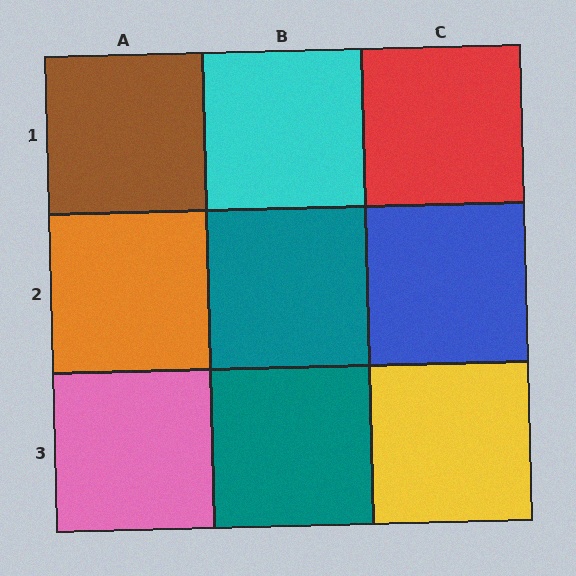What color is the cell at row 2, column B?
Teal.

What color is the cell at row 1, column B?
Cyan.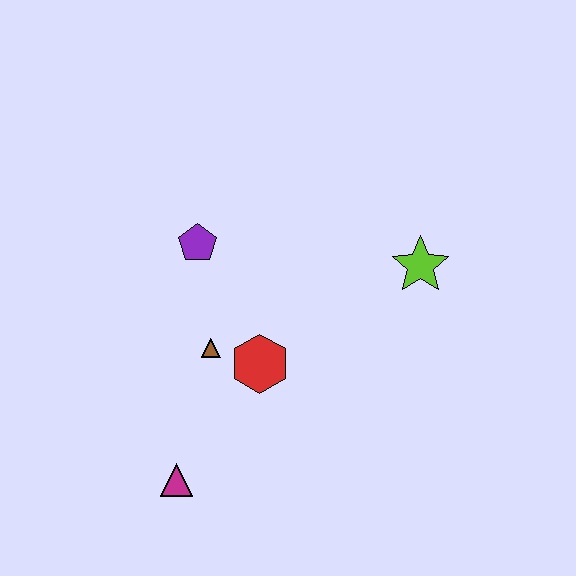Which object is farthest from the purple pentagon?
The magenta triangle is farthest from the purple pentagon.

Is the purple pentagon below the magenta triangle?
No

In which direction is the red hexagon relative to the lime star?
The red hexagon is to the left of the lime star.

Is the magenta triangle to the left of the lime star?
Yes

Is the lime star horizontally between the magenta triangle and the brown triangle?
No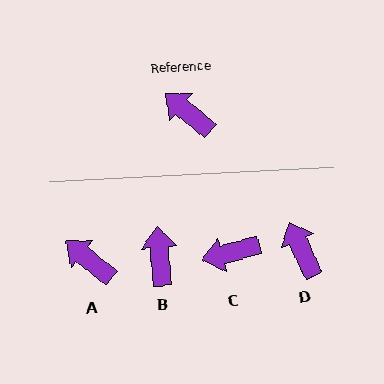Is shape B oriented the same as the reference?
No, it is off by about 46 degrees.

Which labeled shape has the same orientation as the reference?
A.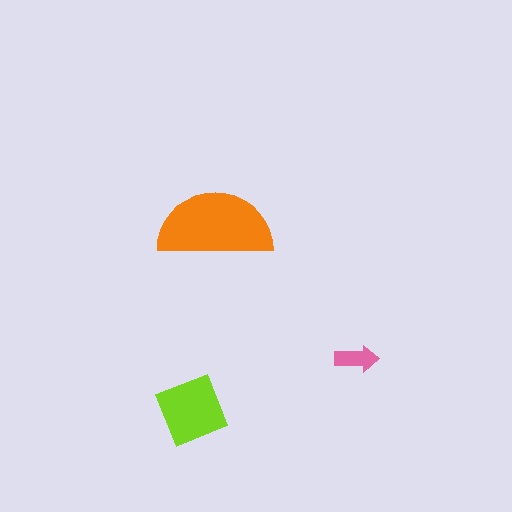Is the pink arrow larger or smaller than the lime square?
Smaller.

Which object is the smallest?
The pink arrow.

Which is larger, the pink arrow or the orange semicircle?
The orange semicircle.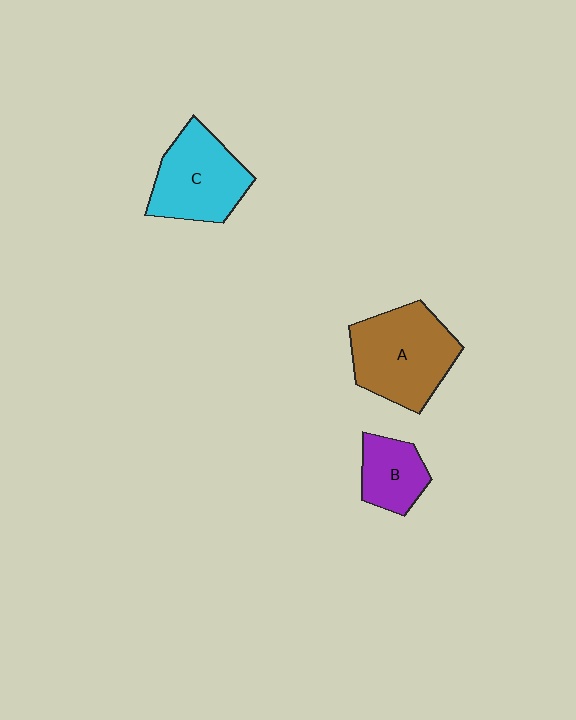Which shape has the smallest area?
Shape B (purple).